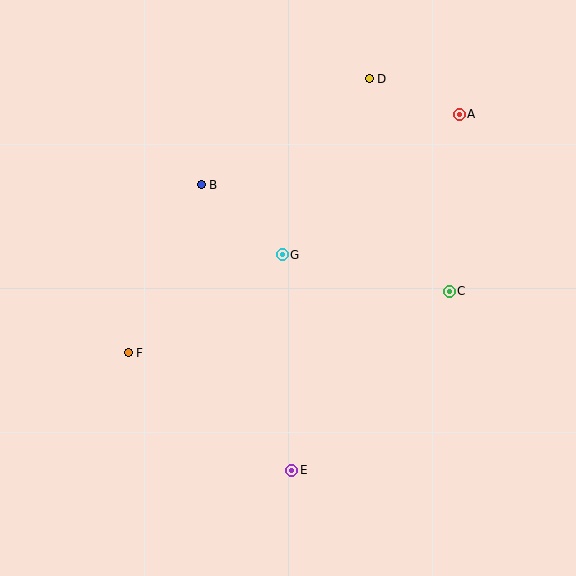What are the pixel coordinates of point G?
Point G is at (282, 255).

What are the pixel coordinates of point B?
Point B is at (201, 185).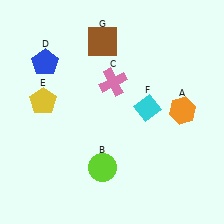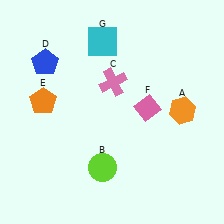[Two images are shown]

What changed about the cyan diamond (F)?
In Image 1, F is cyan. In Image 2, it changed to pink.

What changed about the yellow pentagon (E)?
In Image 1, E is yellow. In Image 2, it changed to orange.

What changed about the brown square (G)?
In Image 1, G is brown. In Image 2, it changed to cyan.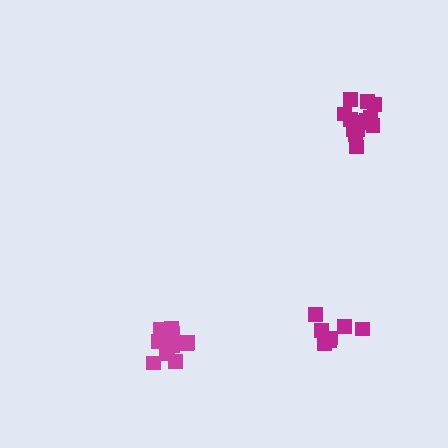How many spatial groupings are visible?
There are 3 spatial groupings.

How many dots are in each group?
Group 1: 7 dots, Group 2: 13 dots, Group 3: 12 dots (32 total).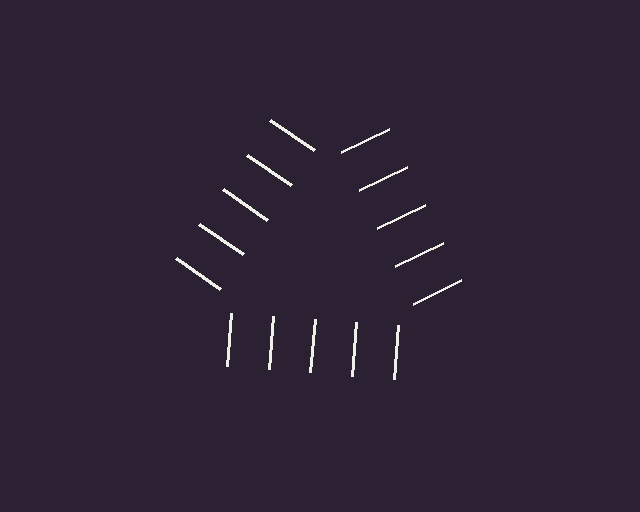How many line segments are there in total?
15 — 5 along each of the 3 edges.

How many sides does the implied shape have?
3 sides — the line-ends trace a triangle.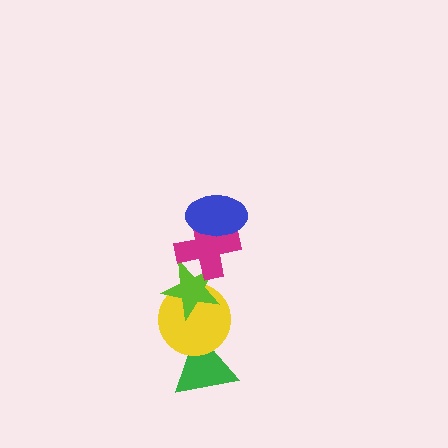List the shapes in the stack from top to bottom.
From top to bottom: the blue ellipse, the magenta cross, the lime star, the yellow circle, the green triangle.